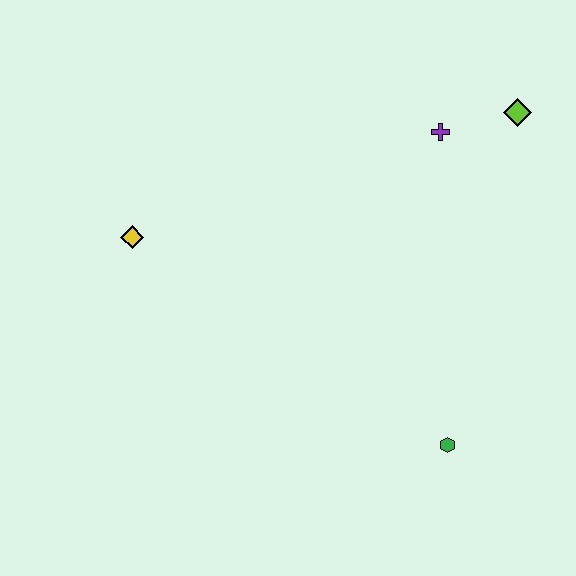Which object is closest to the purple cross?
The lime diamond is closest to the purple cross.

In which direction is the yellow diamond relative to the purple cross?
The yellow diamond is to the left of the purple cross.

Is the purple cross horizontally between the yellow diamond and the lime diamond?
Yes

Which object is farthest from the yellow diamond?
The lime diamond is farthest from the yellow diamond.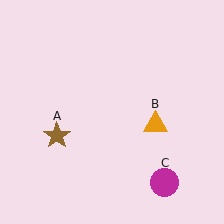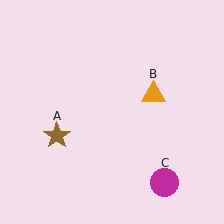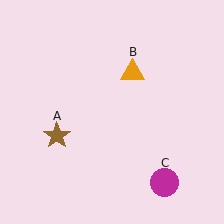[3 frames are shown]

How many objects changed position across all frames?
1 object changed position: orange triangle (object B).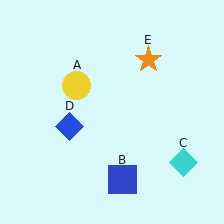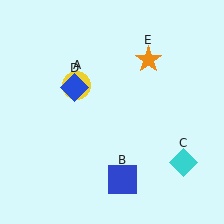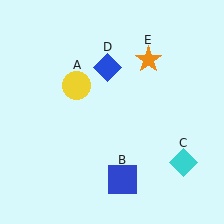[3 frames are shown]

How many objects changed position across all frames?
1 object changed position: blue diamond (object D).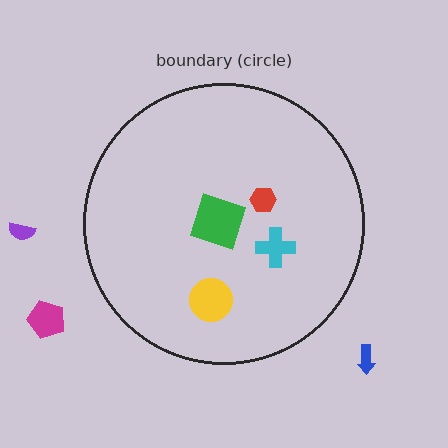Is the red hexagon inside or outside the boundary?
Inside.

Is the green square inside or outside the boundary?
Inside.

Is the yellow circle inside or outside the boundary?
Inside.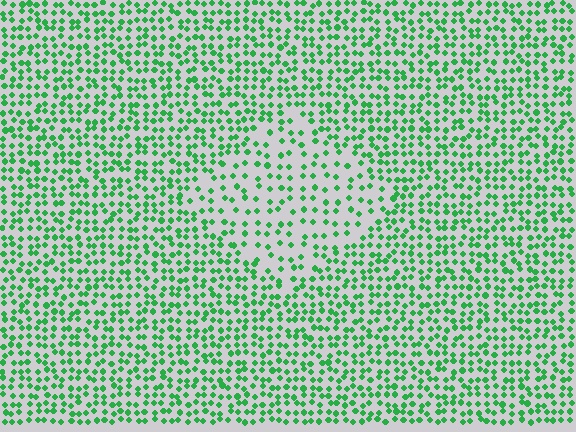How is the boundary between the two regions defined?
The boundary is defined by a change in element density (approximately 1.9x ratio). All elements are the same color, size, and shape.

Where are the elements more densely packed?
The elements are more densely packed outside the diamond boundary.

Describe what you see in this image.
The image contains small green elements arranged at two different densities. A diamond-shaped region is visible where the elements are less densely packed than the surrounding area.